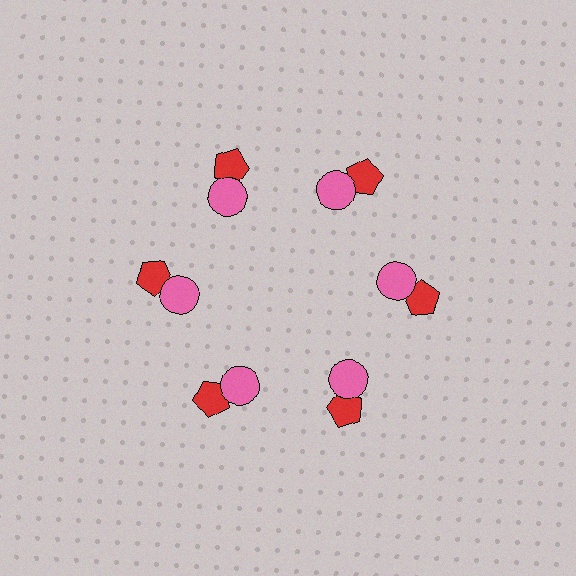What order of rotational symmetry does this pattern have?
This pattern has 6-fold rotational symmetry.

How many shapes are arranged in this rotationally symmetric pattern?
There are 12 shapes, arranged in 6 groups of 2.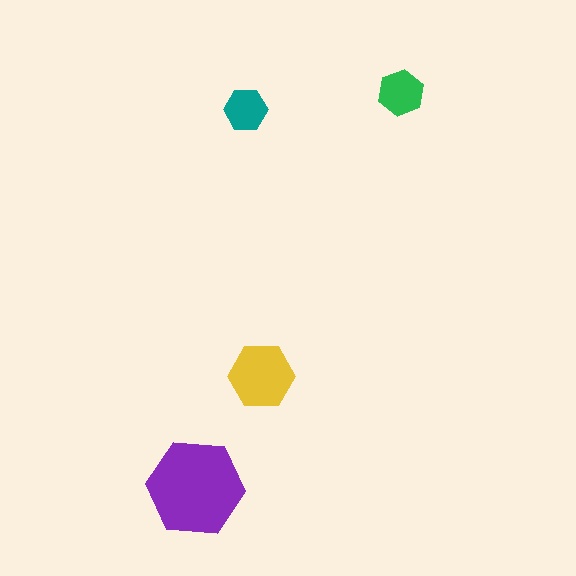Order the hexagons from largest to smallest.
the purple one, the yellow one, the green one, the teal one.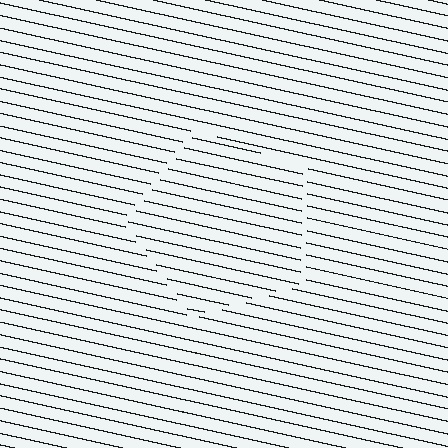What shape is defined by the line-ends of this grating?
An illusory pentagon. The interior of the shape contains the same grating, shifted by half a period — the contour is defined by the phase discontinuity where line-ends from the inner and outer gratings abut.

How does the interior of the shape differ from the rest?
The interior of the shape contains the same grating, shifted by half a period — the contour is defined by the phase discontinuity where line-ends from the inner and outer gratings abut.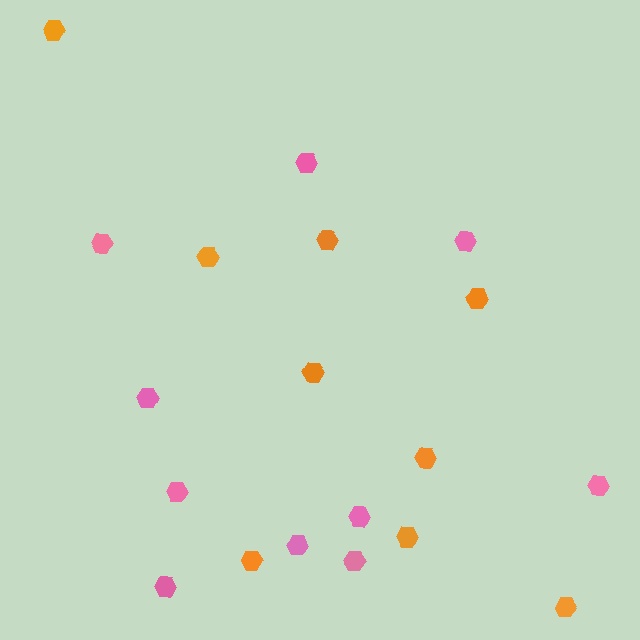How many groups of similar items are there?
There are 2 groups: one group of pink hexagons (10) and one group of orange hexagons (9).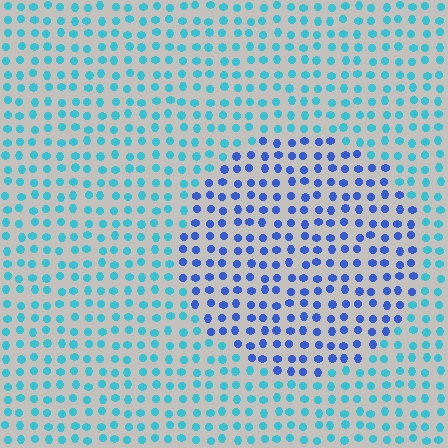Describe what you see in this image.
The image is filled with small cyan elements in a uniform arrangement. A circle-shaped region is visible where the elements are tinted to a slightly different hue, forming a subtle color boundary.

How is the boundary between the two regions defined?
The boundary is defined purely by a slight shift in hue (about 40 degrees). Spacing, size, and orientation are identical on both sides.